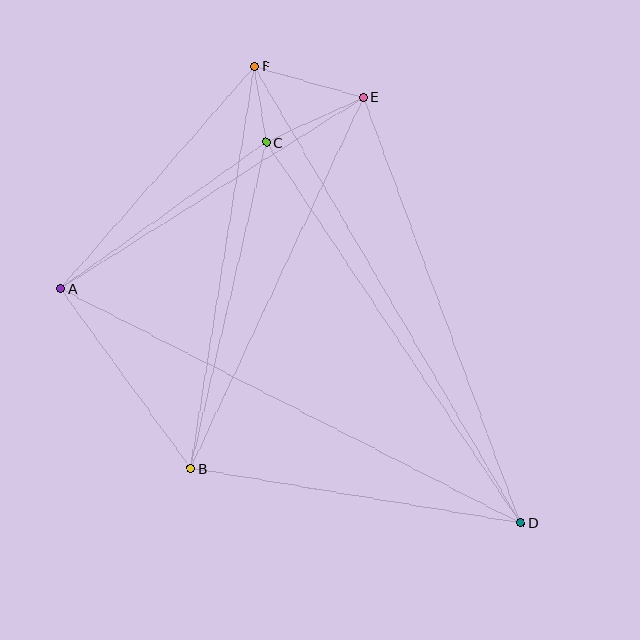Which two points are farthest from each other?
Points D and F are farthest from each other.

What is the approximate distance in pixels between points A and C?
The distance between A and C is approximately 252 pixels.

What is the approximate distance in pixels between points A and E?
The distance between A and E is approximately 358 pixels.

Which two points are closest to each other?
Points C and F are closest to each other.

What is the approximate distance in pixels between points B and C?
The distance between B and C is approximately 334 pixels.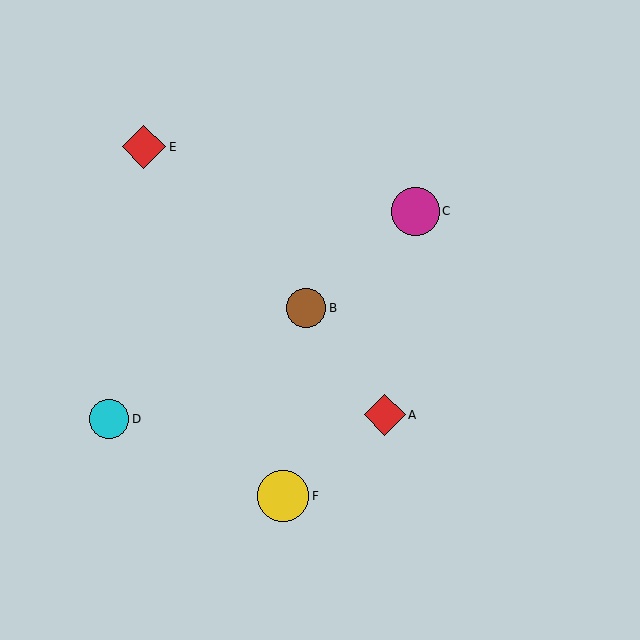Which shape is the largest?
The yellow circle (labeled F) is the largest.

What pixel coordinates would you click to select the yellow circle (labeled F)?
Click at (283, 496) to select the yellow circle F.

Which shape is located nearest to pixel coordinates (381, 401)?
The red diamond (labeled A) at (385, 415) is nearest to that location.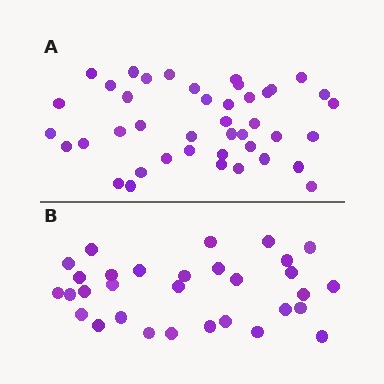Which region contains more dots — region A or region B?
Region A (the top region) has more dots.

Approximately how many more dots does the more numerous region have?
Region A has roughly 12 or so more dots than region B.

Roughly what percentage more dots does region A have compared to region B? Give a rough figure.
About 35% more.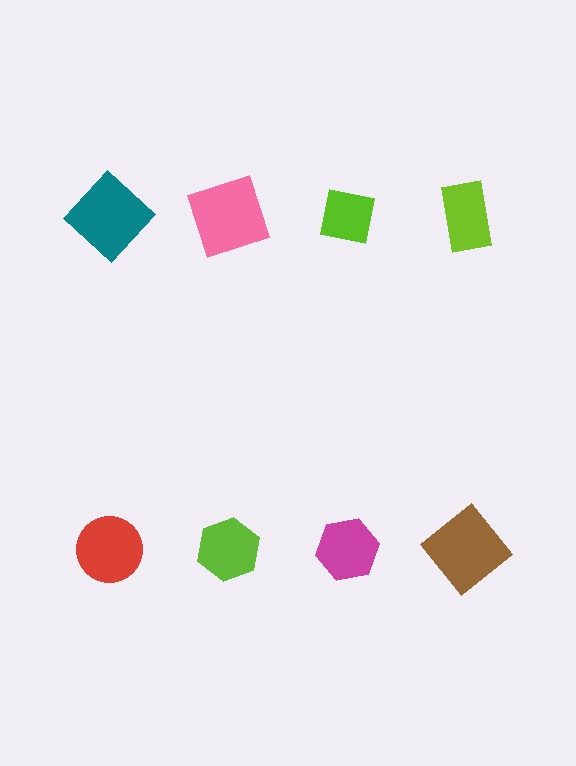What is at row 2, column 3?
A magenta hexagon.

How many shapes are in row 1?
4 shapes.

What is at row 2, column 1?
A red circle.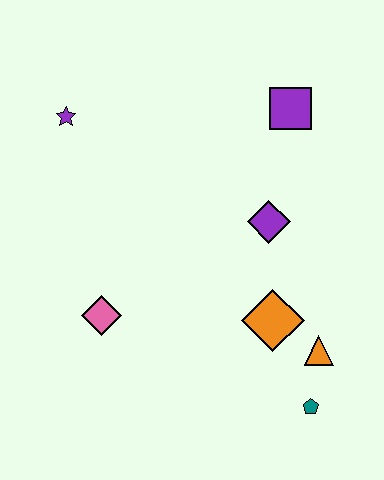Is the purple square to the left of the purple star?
No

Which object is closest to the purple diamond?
The orange diamond is closest to the purple diamond.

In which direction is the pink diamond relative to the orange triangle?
The pink diamond is to the left of the orange triangle.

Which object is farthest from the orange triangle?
The purple star is farthest from the orange triangle.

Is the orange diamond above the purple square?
No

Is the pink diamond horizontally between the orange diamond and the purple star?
Yes